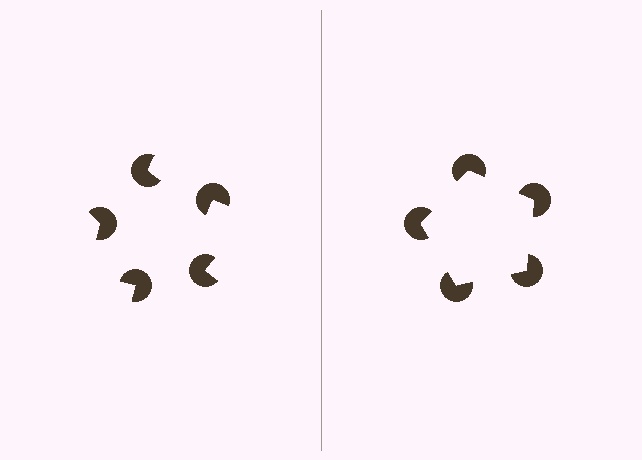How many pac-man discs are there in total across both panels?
10 — 5 on each side.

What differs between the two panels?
The pac-man discs are positioned identically on both sides; only the wedge orientations differ. On the right they align to a pentagon; on the left they are misaligned.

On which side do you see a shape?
An illusory pentagon appears on the right side. On the left side the wedge cuts are rotated, so no coherent shape forms.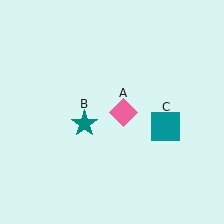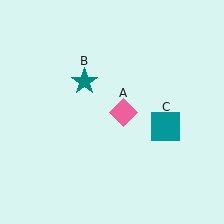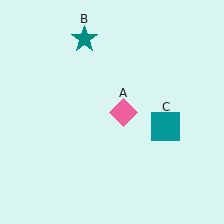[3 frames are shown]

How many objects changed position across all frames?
1 object changed position: teal star (object B).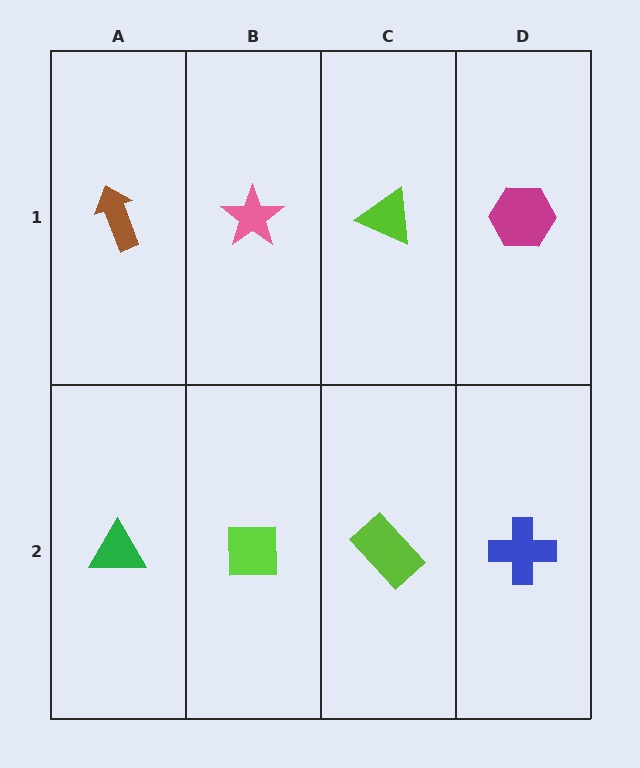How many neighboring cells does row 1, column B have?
3.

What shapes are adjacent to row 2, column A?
A brown arrow (row 1, column A), a lime square (row 2, column B).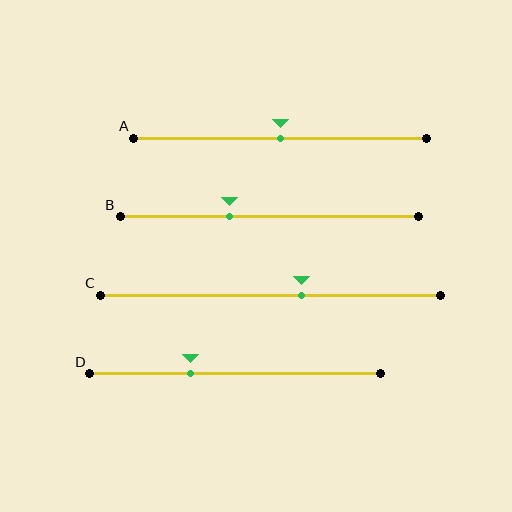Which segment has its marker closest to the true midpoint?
Segment A has its marker closest to the true midpoint.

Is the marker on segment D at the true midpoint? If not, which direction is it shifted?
No, the marker on segment D is shifted to the left by about 15% of the segment length.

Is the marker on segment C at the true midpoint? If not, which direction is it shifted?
No, the marker on segment C is shifted to the right by about 9% of the segment length.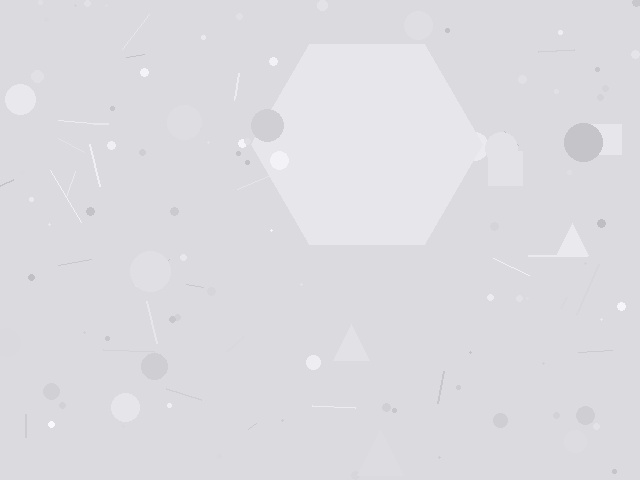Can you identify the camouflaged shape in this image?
The camouflaged shape is a hexagon.